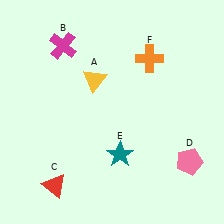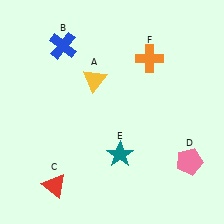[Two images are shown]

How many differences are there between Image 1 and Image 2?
There is 1 difference between the two images.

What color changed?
The cross (B) changed from magenta in Image 1 to blue in Image 2.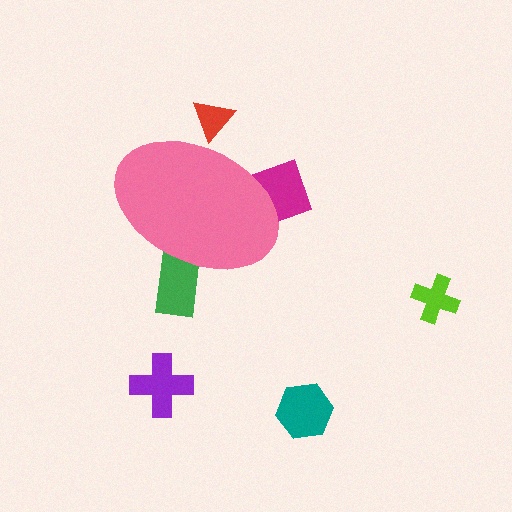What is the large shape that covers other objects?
A pink ellipse.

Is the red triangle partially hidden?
Yes, the red triangle is partially hidden behind the pink ellipse.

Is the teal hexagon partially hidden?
No, the teal hexagon is fully visible.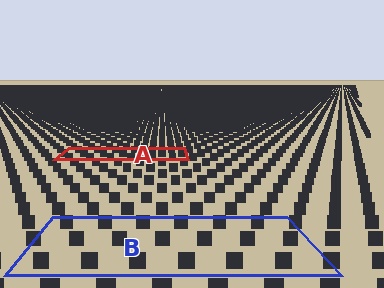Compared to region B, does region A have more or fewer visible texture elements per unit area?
Region A has more texture elements per unit area — they are packed more densely because it is farther away.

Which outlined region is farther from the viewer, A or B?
Region A is farther from the viewer — the texture elements inside it appear smaller and more densely packed.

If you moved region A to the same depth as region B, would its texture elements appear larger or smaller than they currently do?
They would appear larger. At a closer depth, the same texture elements are projected at a bigger on-screen size.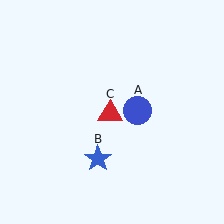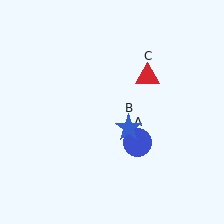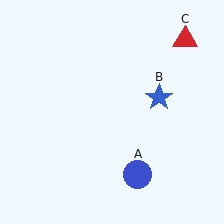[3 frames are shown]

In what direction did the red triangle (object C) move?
The red triangle (object C) moved up and to the right.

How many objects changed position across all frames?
3 objects changed position: blue circle (object A), blue star (object B), red triangle (object C).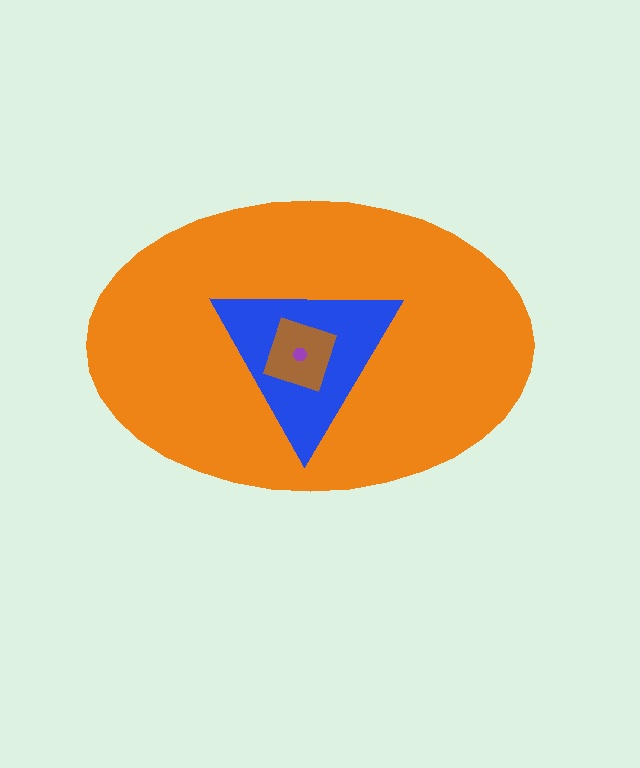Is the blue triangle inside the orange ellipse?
Yes.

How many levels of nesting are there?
4.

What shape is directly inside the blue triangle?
The brown square.